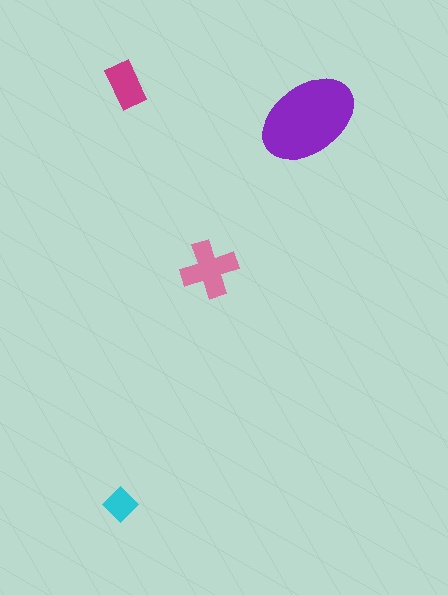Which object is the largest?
The purple ellipse.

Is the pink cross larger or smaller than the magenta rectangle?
Larger.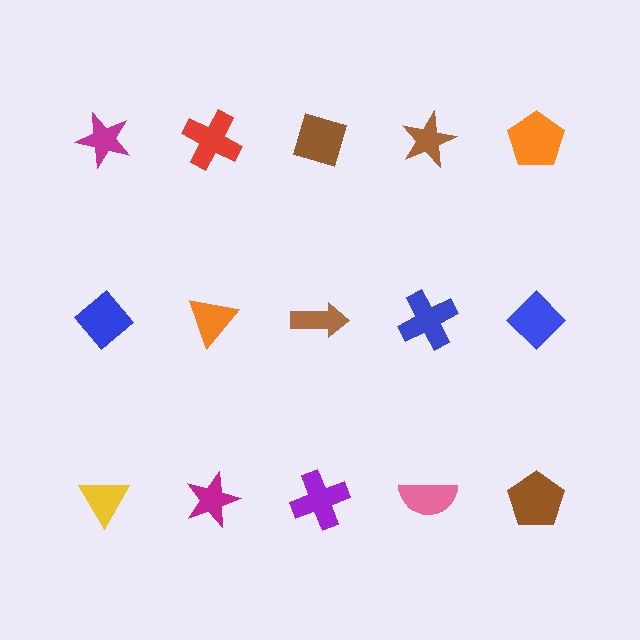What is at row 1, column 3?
A brown diamond.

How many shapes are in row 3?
5 shapes.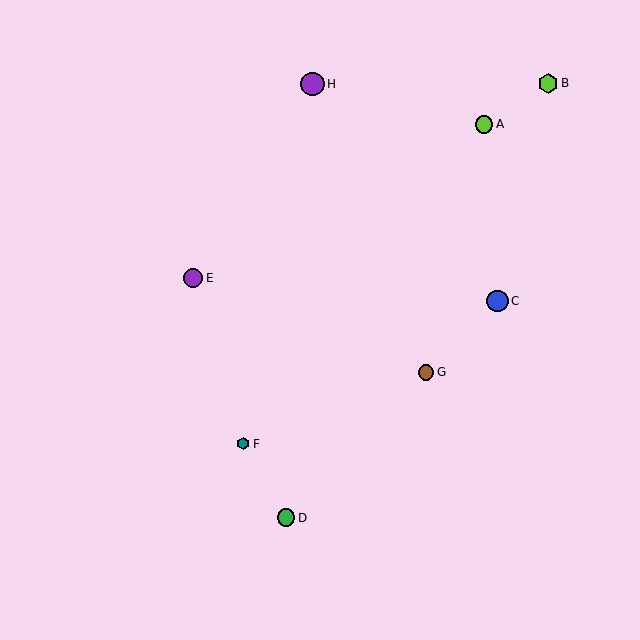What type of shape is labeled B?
Shape B is a lime hexagon.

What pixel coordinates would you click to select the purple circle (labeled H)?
Click at (312, 84) to select the purple circle H.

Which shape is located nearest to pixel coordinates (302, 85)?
The purple circle (labeled H) at (312, 84) is nearest to that location.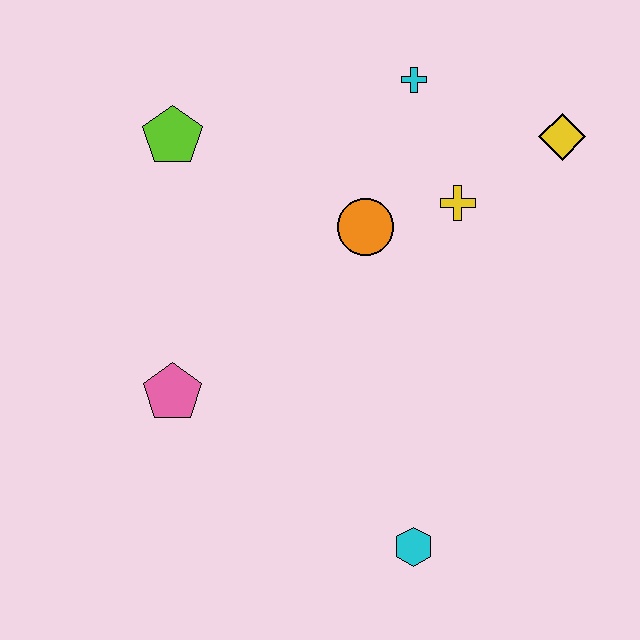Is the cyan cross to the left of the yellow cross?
Yes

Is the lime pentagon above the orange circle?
Yes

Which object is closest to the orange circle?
The yellow cross is closest to the orange circle.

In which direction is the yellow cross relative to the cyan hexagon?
The yellow cross is above the cyan hexagon.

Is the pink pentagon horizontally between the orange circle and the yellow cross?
No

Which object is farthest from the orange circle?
The cyan hexagon is farthest from the orange circle.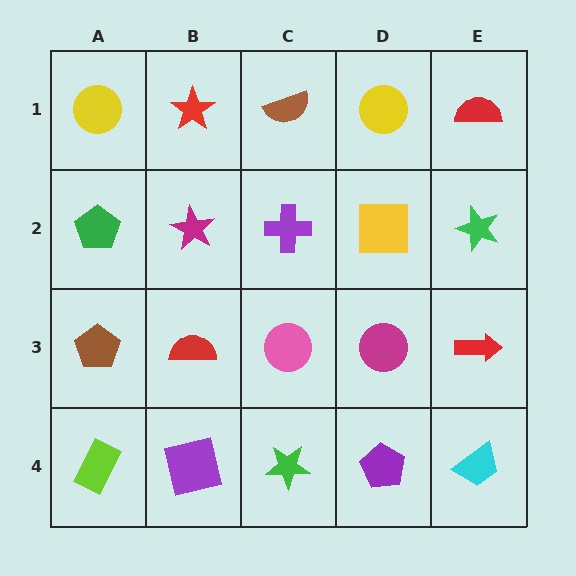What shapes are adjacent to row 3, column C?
A purple cross (row 2, column C), a green star (row 4, column C), a red semicircle (row 3, column B), a magenta circle (row 3, column D).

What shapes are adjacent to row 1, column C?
A purple cross (row 2, column C), a red star (row 1, column B), a yellow circle (row 1, column D).